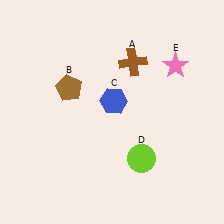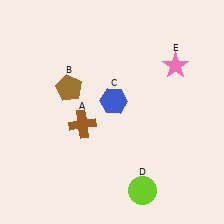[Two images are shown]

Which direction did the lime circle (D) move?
The lime circle (D) moved down.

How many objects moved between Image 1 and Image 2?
2 objects moved between the two images.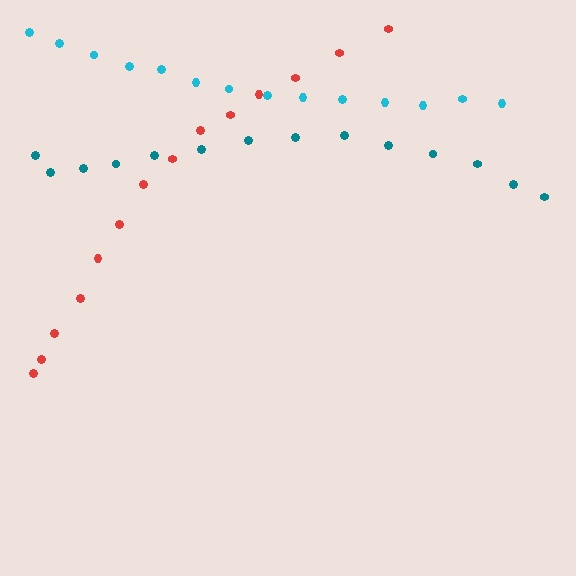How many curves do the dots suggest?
There are 3 distinct paths.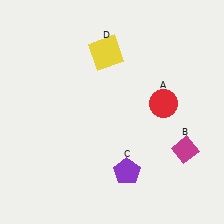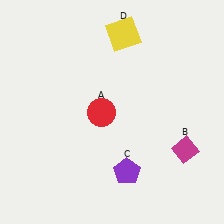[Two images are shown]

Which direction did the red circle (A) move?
The red circle (A) moved left.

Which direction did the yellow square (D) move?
The yellow square (D) moved up.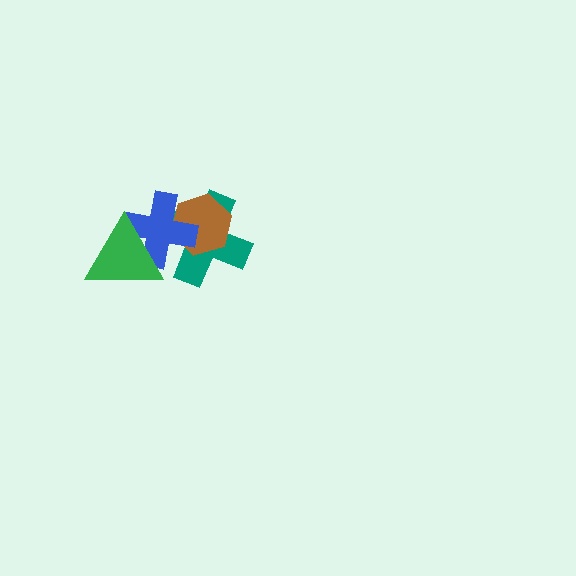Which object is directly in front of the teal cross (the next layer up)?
The brown hexagon is directly in front of the teal cross.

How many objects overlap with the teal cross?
3 objects overlap with the teal cross.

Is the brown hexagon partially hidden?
Yes, it is partially covered by another shape.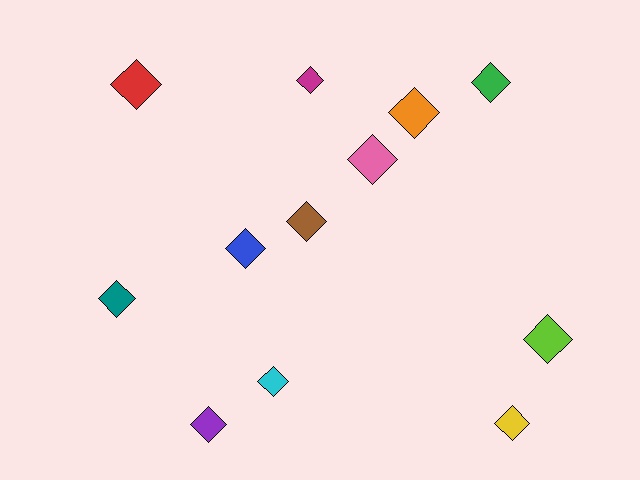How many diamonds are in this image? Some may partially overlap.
There are 12 diamonds.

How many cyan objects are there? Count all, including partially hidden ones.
There is 1 cyan object.